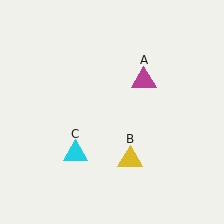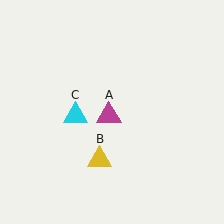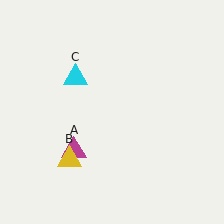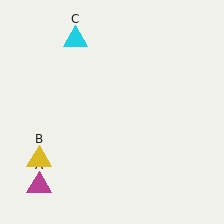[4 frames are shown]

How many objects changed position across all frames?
3 objects changed position: magenta triangle (object A), yellow triangle (object B), cyan triangle (object C).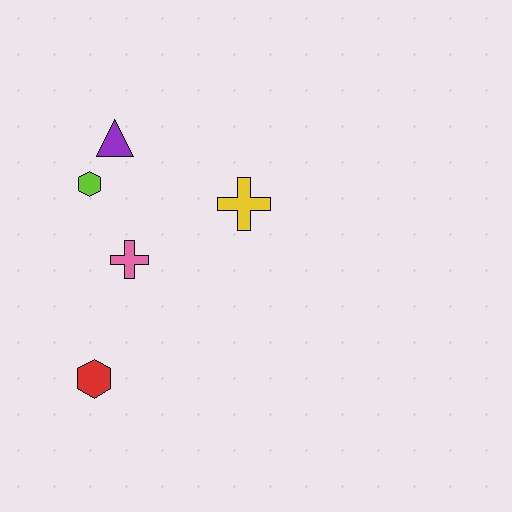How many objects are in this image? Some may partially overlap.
There are 5 objects.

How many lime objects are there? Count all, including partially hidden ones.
There is 1 lime object.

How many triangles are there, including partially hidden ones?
There is 1 triangle.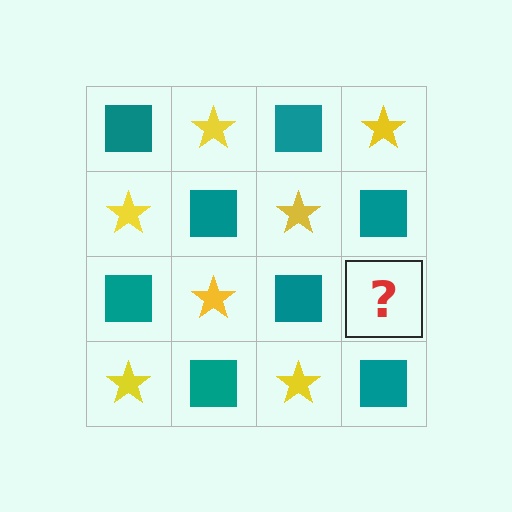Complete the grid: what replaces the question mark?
The question mark should be replaced with a yellow star.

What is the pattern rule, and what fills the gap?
The rule is that it alternates teal square and yellow star in a checkerboard pattern. The gap should be filled with a yellow star.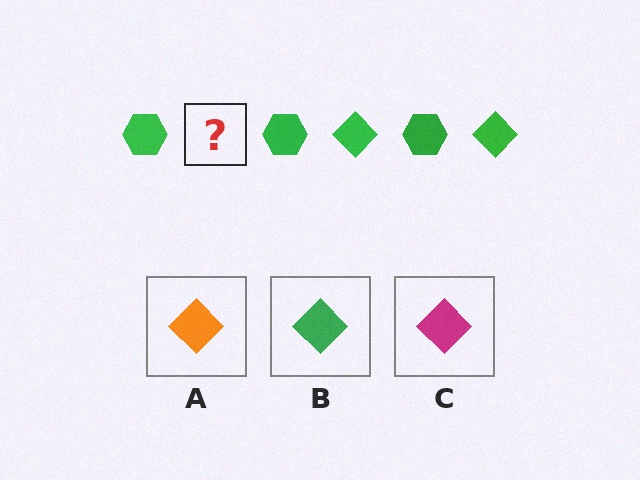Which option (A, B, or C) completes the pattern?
B.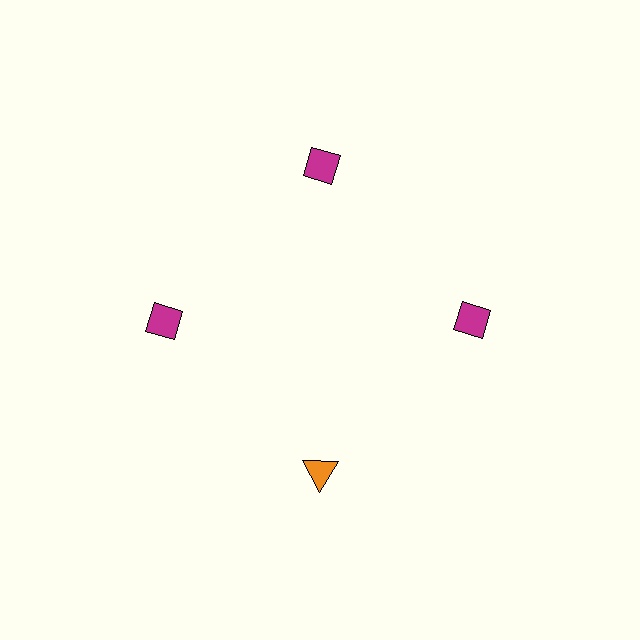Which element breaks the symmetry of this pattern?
The orange triangle at roughly the 6 o'clock position breaks the symmetry. All other shapes are magenta diamonds.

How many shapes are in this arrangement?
There are 4 shapes arranged in a ring pattern.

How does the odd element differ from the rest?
It differs in both color (orange instead of magenta) and shape (triangle instead of diamond).